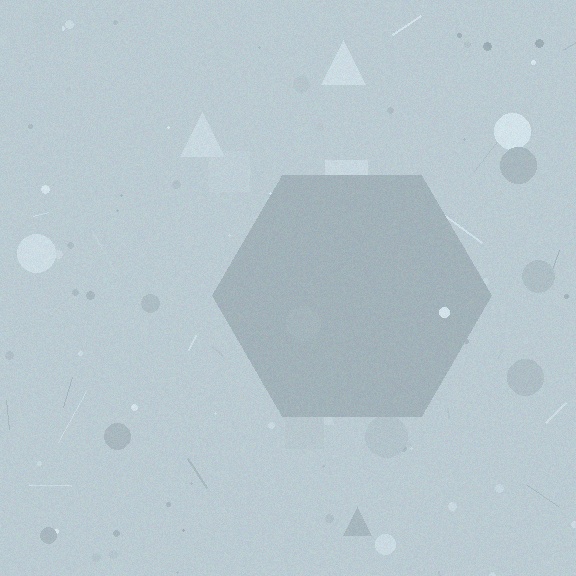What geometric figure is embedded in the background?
A hexagon is embedded in the background.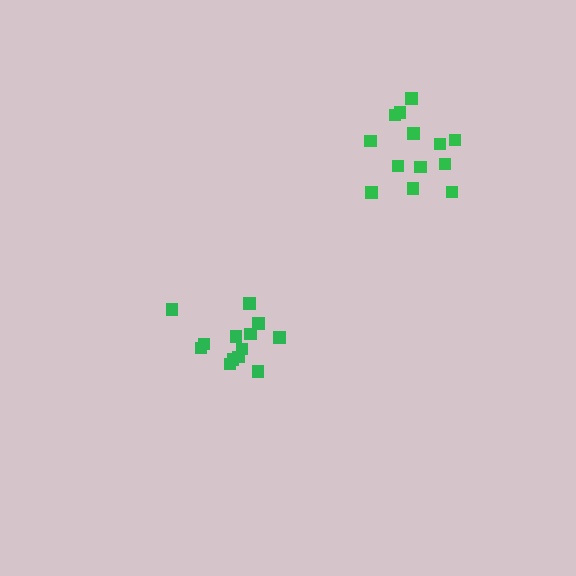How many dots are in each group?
Group 1: 13 dots, Group 2: 13 dots (26 total).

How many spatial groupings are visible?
There are 2 spatial groupings.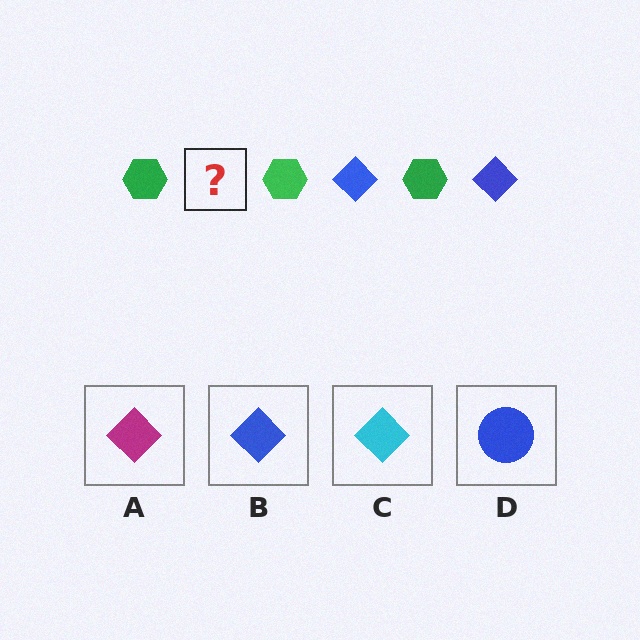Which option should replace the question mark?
Option B.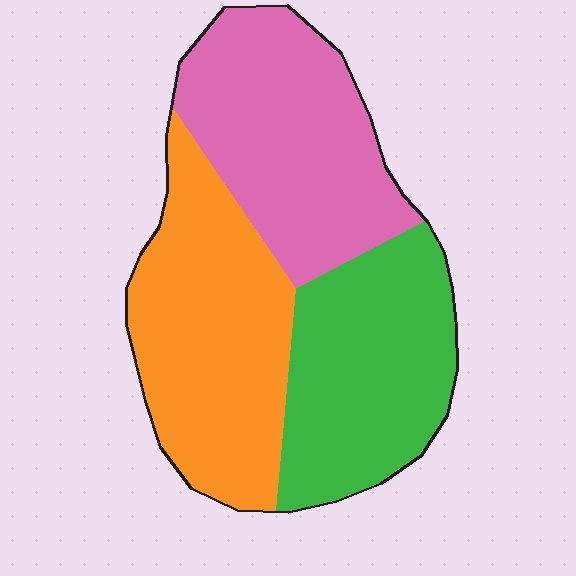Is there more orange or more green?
Orange.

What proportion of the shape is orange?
Orange takes up between a quarter and a half of the shape.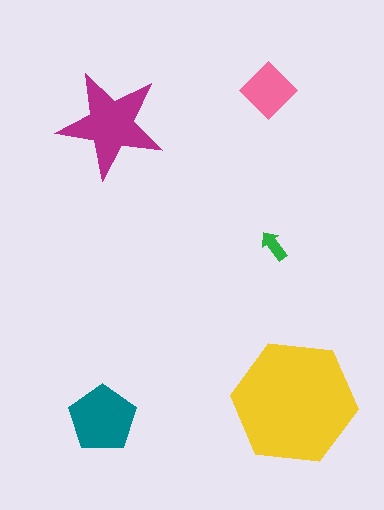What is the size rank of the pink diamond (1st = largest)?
4th.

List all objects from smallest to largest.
The green arrow, the pink diamond, the teal pentagon, the magenta star, the yellow hexagon.